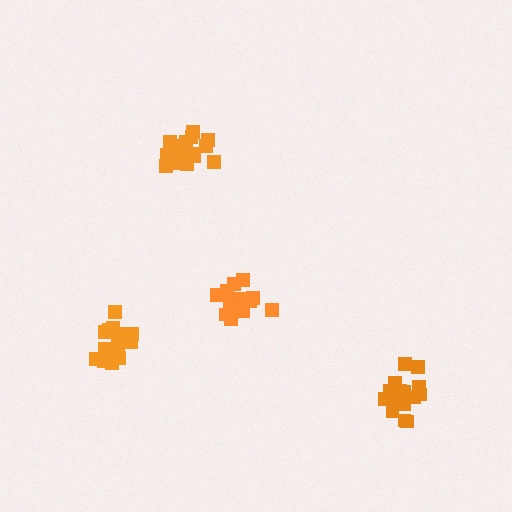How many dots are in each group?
Group 1: 17 dots, Group 2: 17 dots, Group 3: 17 dots, Group 4: 16 dots (67 total).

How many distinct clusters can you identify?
There are 4 distinct clusters.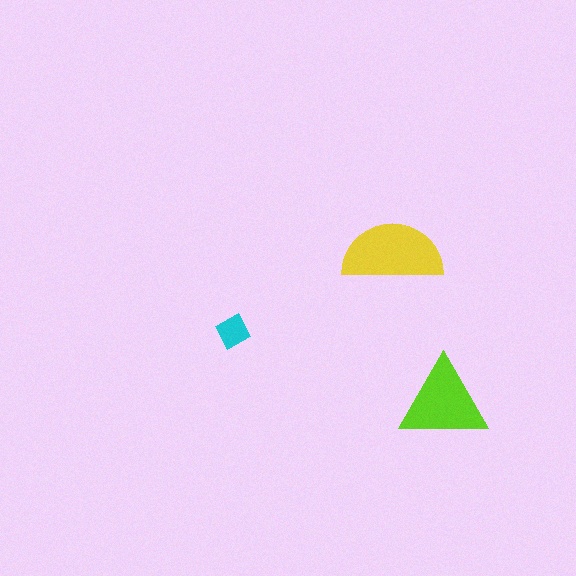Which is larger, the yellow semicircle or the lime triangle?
The yellow semicircle.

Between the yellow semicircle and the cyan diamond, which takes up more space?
The yellow semicircle.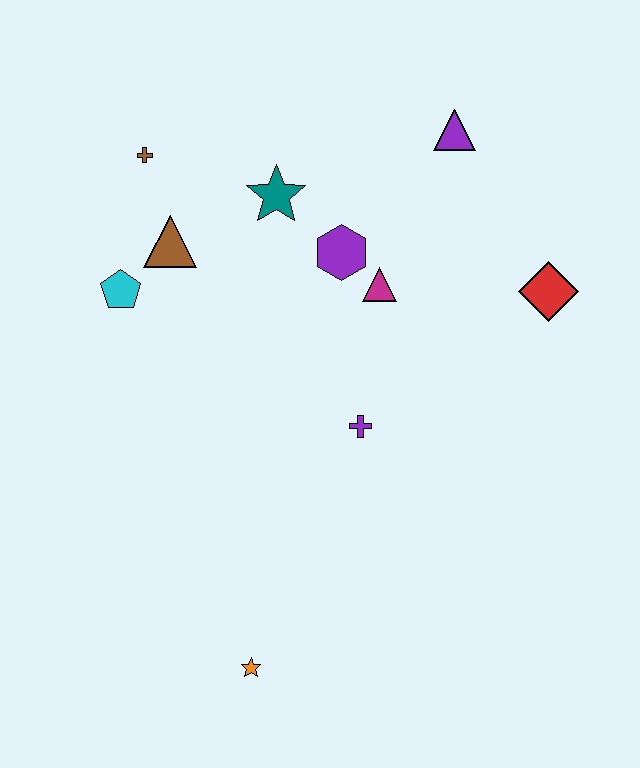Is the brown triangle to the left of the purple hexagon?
Yes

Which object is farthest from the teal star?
The orange star is farthest from the teal star.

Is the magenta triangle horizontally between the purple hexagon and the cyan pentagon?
No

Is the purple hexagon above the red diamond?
Yes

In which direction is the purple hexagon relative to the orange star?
The purple hexagon is above the orange star.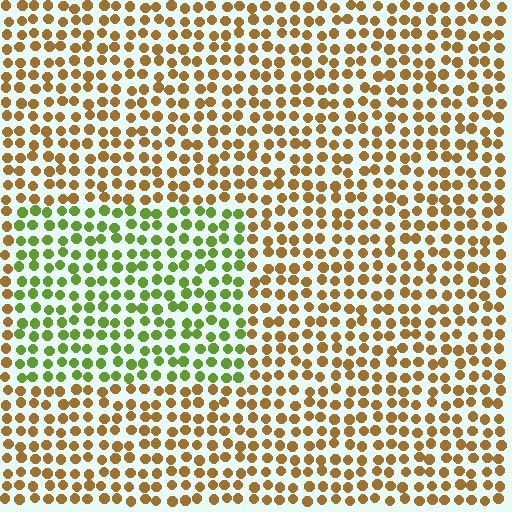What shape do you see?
I see a rectangle.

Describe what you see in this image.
The image is filled with small brown elements in a uniform arrangement. A rectangle-shaped region is visible where the elements are tinted to a slightly different hue, forming a subtle color boundary.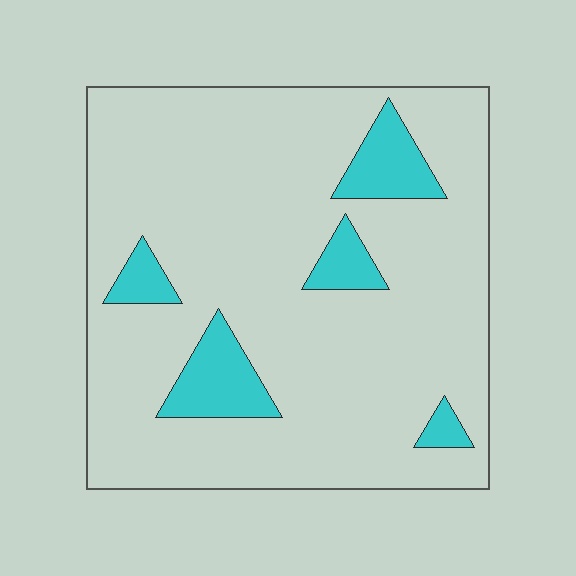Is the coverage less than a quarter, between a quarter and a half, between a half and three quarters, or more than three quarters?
Less than a quarter.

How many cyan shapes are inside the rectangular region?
5.